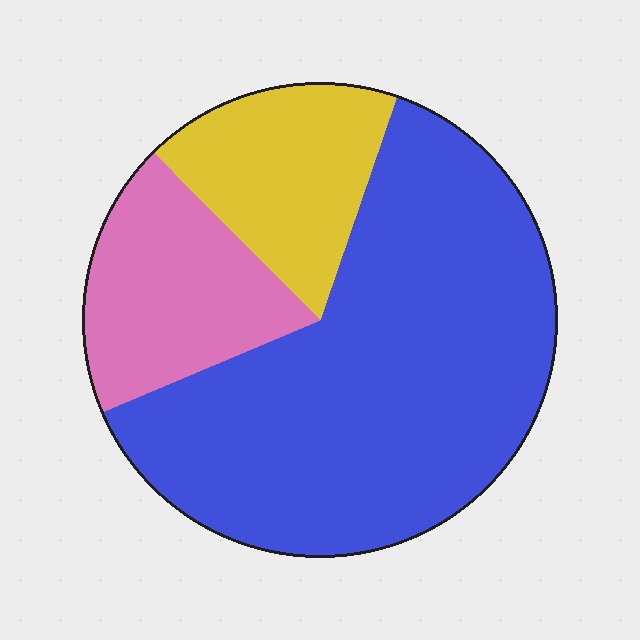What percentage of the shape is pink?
Pink covers around 20% of the shape.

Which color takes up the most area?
Blue, at roughly 65%.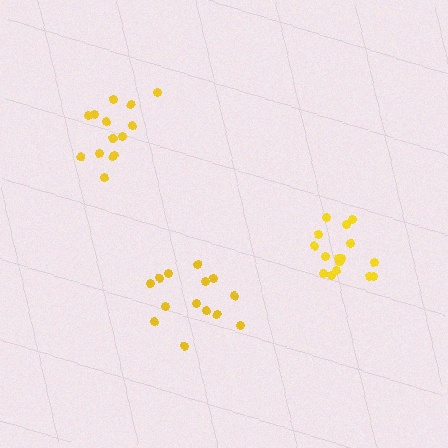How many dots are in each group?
Group 1: 14 dots, Group 2: 14 dots, Group 3: 16 dots (44 total).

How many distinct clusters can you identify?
There are 3 distinct clusters.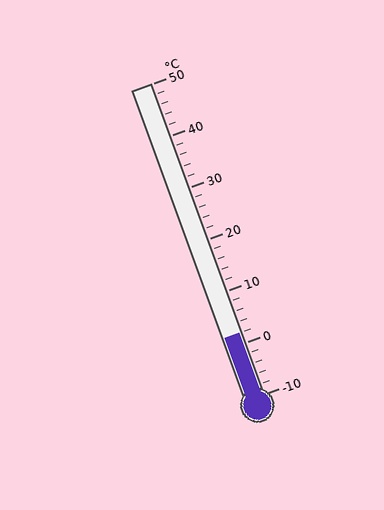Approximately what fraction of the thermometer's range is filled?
The thermometer is filled to approximately 20% of its range.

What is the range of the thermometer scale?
The thermometer scale ranges from -10°C to 50°C.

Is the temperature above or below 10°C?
The temperature is below 10°C.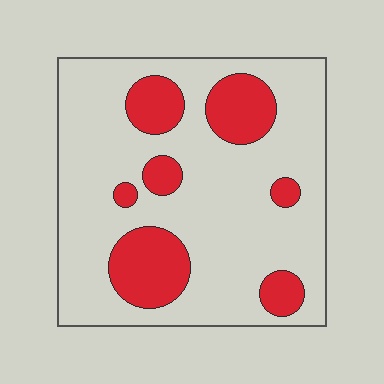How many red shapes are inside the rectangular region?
7.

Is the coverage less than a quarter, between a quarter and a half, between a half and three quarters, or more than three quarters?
Less than a quarter.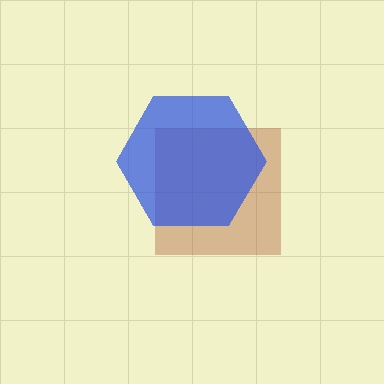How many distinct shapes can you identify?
There are 2 distinct shapes: a brown square, a blue hexagon.